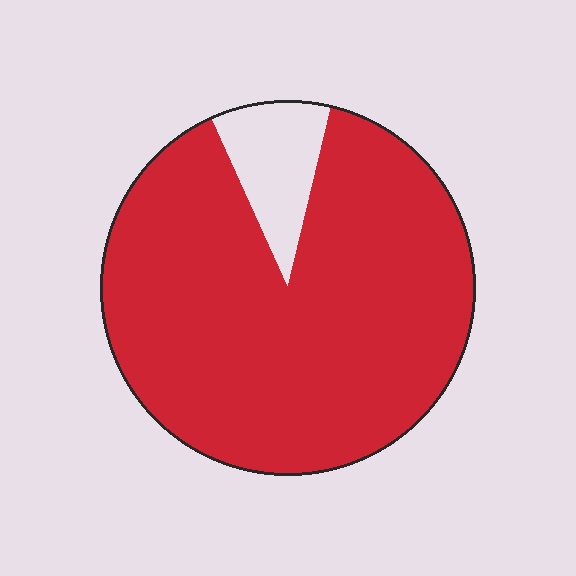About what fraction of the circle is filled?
About nine tenths (9/10).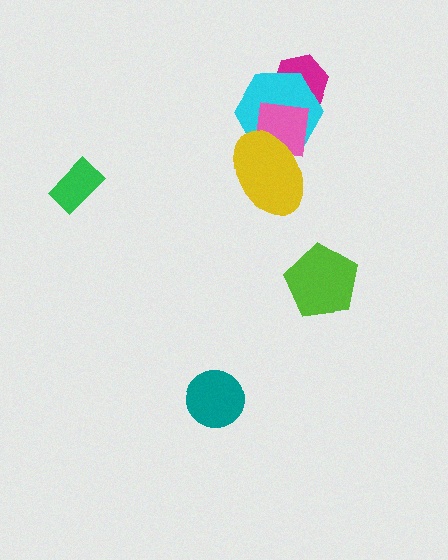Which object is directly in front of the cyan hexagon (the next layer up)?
The pink square is directly in front of the cyan hexagon.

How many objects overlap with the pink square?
3 objects overlap with the pink square.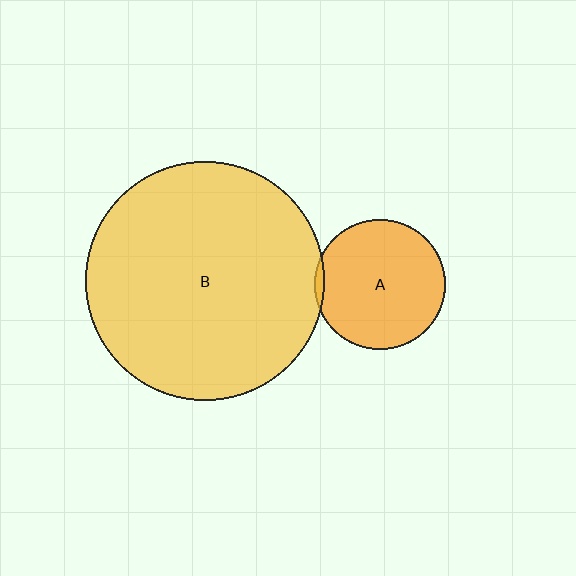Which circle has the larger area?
Circle B (yellow).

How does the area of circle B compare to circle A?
Approximately 3.4 times.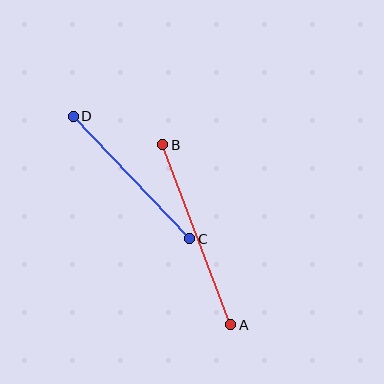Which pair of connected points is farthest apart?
Points A and B are farthest apart.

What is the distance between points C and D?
The distance is approximately 169 pixels.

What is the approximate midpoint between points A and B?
The midpoint is at approximately (197, 235) pixels.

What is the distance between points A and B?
The distance is approximately 192 pixels.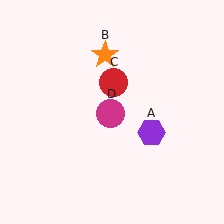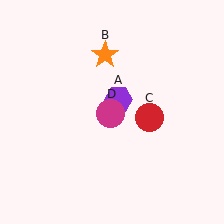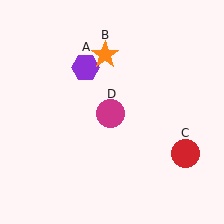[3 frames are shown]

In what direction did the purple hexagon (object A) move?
The purple hexagon (object A) moved up and to the left.